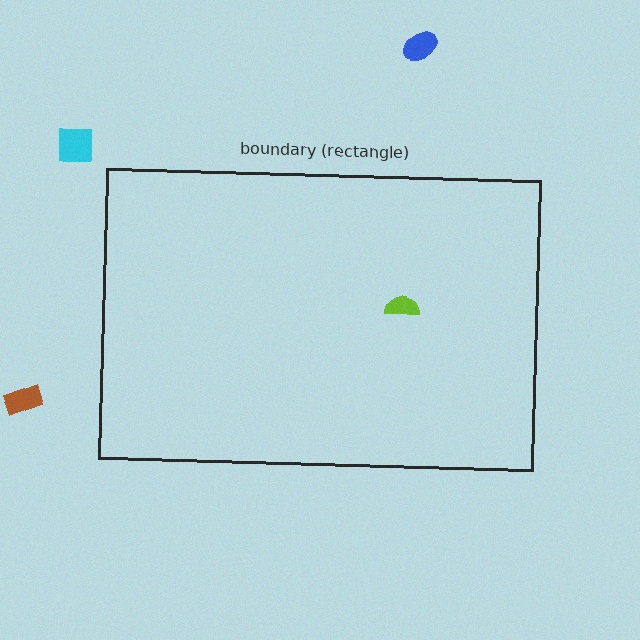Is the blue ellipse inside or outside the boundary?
Outside.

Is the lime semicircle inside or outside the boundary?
Inside.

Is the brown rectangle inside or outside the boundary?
Outside.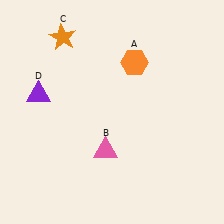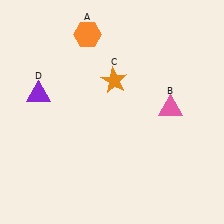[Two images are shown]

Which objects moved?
The objects that moved are: the orange hexagon (A), the pink triangle (B), the orange star (C).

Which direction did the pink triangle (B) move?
The pink triangle (B) moved right.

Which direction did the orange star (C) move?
The orange star (C) moved right.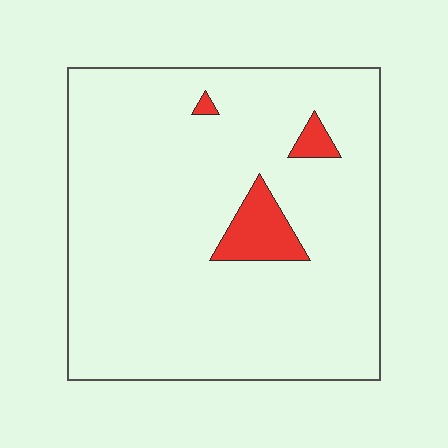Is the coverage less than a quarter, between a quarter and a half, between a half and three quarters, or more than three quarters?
Less than a quarter.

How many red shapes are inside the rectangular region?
3.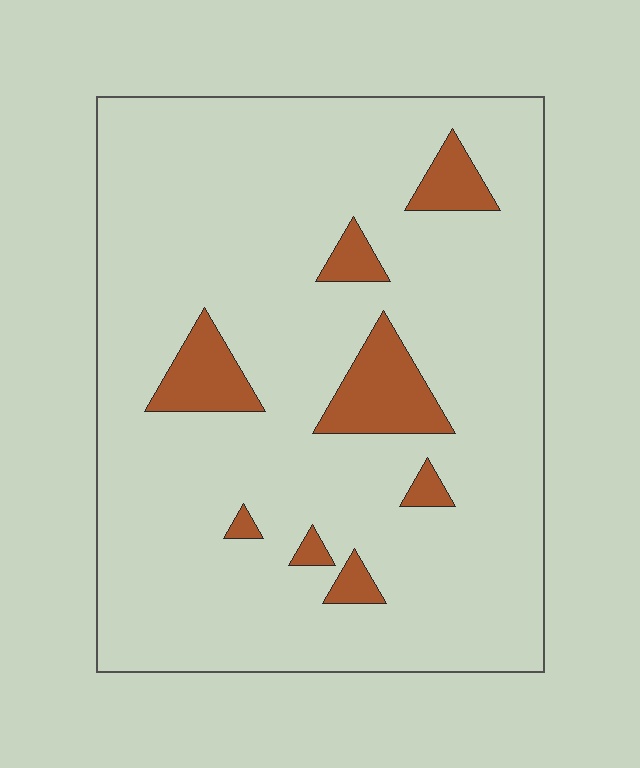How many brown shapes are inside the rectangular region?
8.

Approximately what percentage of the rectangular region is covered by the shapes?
Approximately 10%.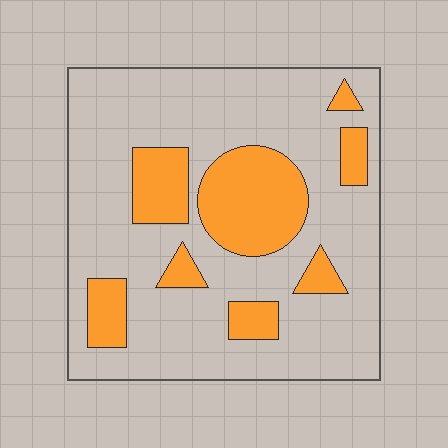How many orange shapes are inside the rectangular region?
8.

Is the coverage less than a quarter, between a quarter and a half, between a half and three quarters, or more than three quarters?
Less than a quarter.